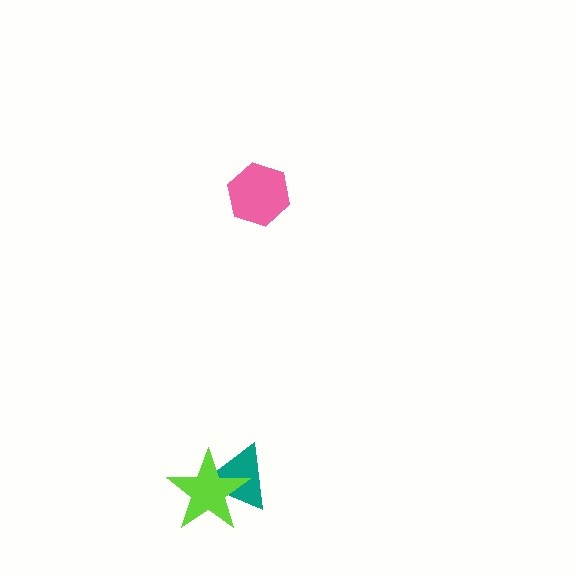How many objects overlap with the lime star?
1 object overlaps with the lime star.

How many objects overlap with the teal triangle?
1 object overlaps with the teal triangle.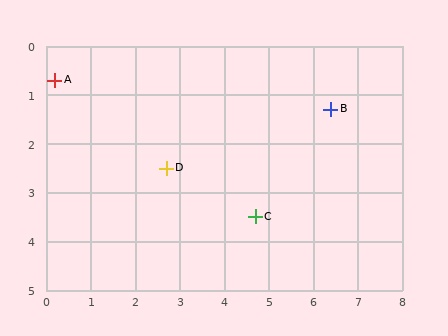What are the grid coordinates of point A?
Point A is at approximately (0.2, 0.7).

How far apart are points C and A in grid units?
Points C and A are about 5.3 grid units apart.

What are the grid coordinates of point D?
Point D is at approximately (2.7, 2.5).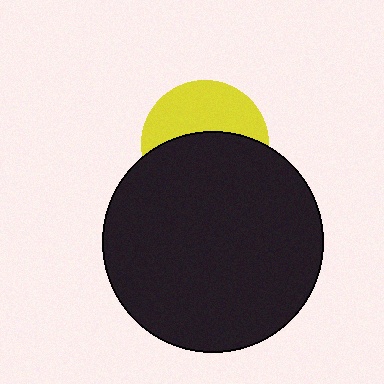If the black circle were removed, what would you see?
You would see the complete yellow circle.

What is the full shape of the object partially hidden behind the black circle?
The partially hidden object is a yellow circle.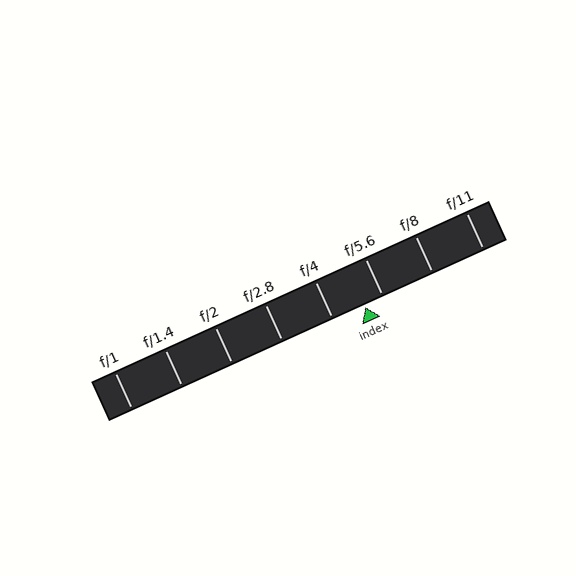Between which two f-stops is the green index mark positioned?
The index mark is between f/4 and f/5.6.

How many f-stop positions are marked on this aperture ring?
There are 8 f-stop positions marked.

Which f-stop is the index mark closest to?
The index mark is closest to f/5.6.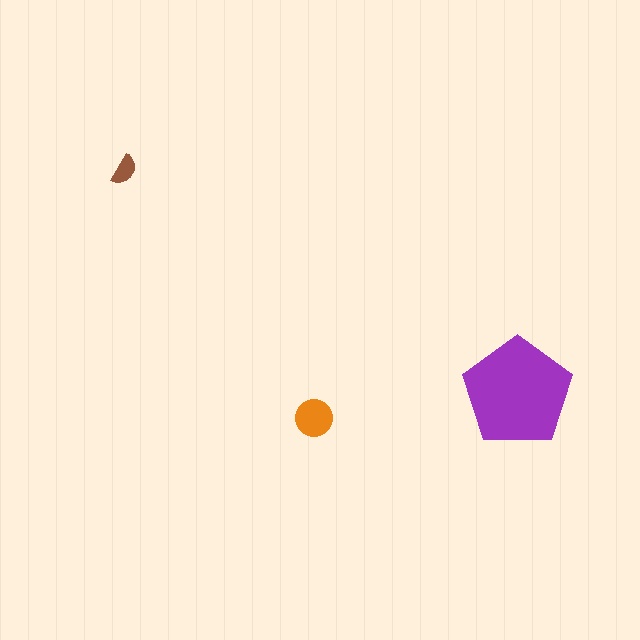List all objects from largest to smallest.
The purple pentagon, the orange circle, the brown semicircle.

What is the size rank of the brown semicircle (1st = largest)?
3rd.